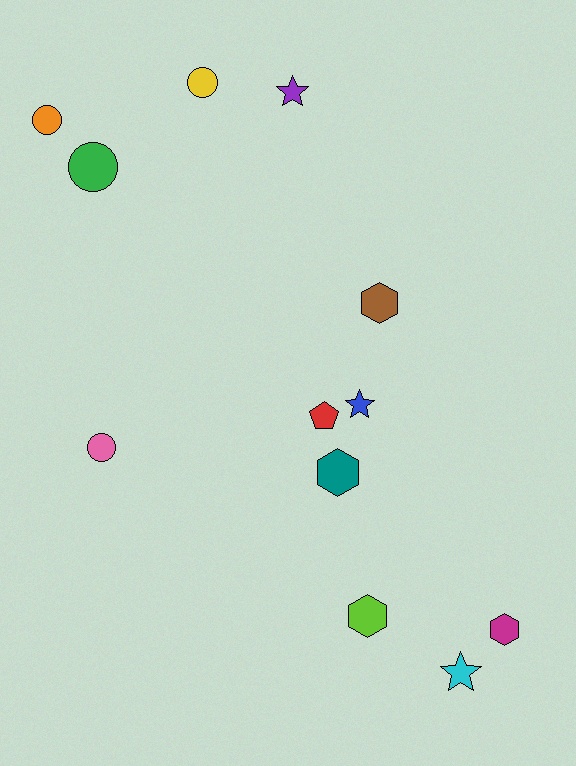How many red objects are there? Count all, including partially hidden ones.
There is 1 red object.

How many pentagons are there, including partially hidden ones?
There is 1 pentagon.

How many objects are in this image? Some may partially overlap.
There are 12 objects.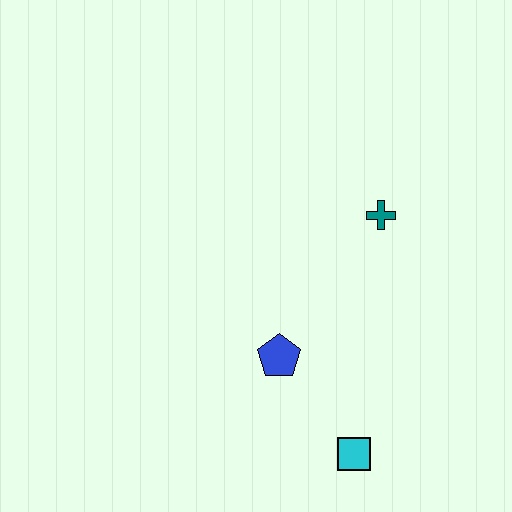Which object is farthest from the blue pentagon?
The teal cross is farthest from the blue pentagon.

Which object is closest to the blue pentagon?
The cyan square is closest to the blue pentagon.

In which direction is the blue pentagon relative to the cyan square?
The blue pentagon is above the cyan square.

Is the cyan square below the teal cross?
Yes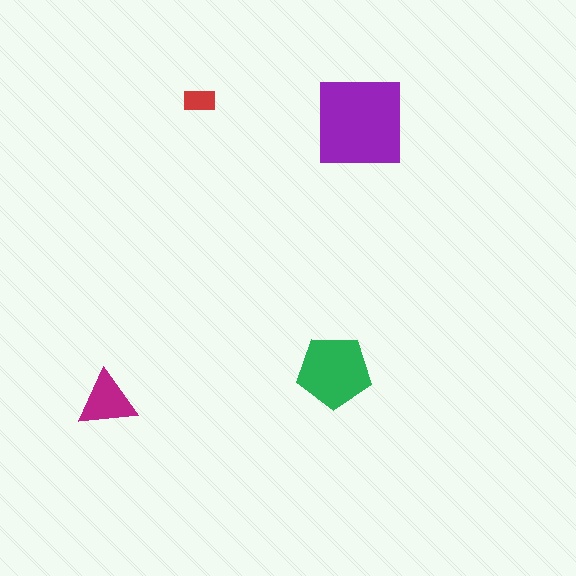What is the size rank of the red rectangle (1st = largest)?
4th.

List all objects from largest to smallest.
The purple square, the green pentagon, the magenta triangle, the red rectangle.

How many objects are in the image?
There are 4 objects in the image.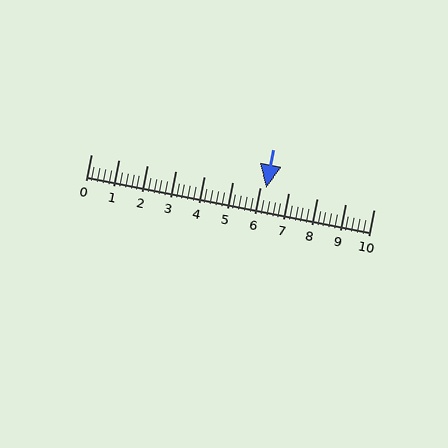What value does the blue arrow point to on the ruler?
The blue arrow points to approximately 6.2.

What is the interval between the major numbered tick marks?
The major tick marks are spaced 1 units apart.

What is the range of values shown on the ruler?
The ruler shows values from 0 to 10.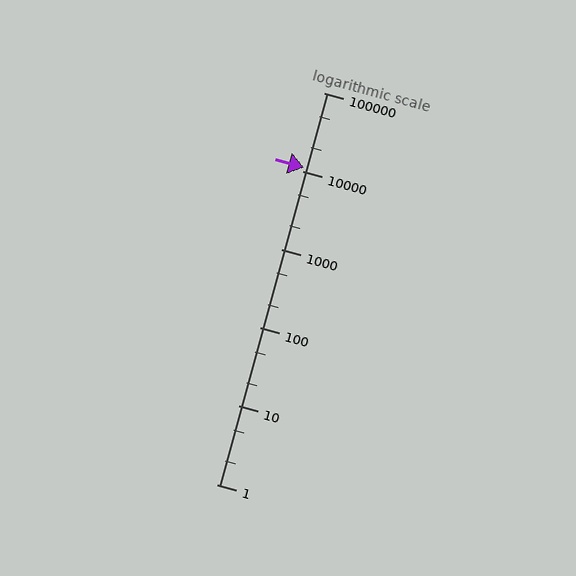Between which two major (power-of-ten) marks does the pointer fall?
The pointer is between 10000 and 100000.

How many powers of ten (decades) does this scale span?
The scale spans 5 decades, from 1 to 100000.